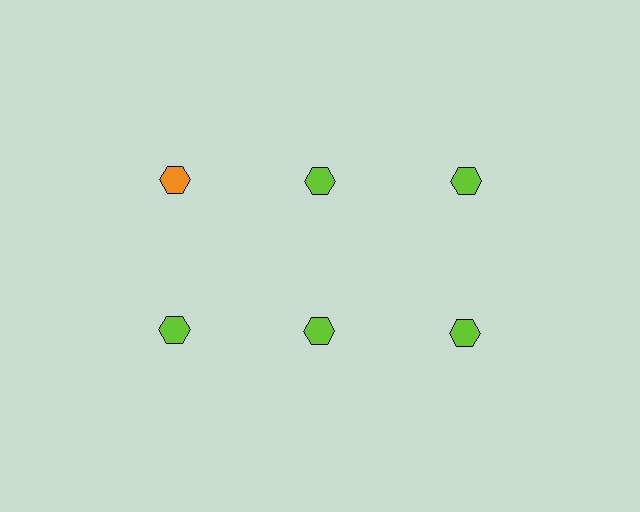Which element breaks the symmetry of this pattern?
The orange hexagon in the top row, leftmost column breaks the symmetry. All other shapes are lime hexagons.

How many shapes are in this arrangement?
There are 6 shapes arranged in a grid pattern.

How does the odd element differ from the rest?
It has a different color: orange instead of lime.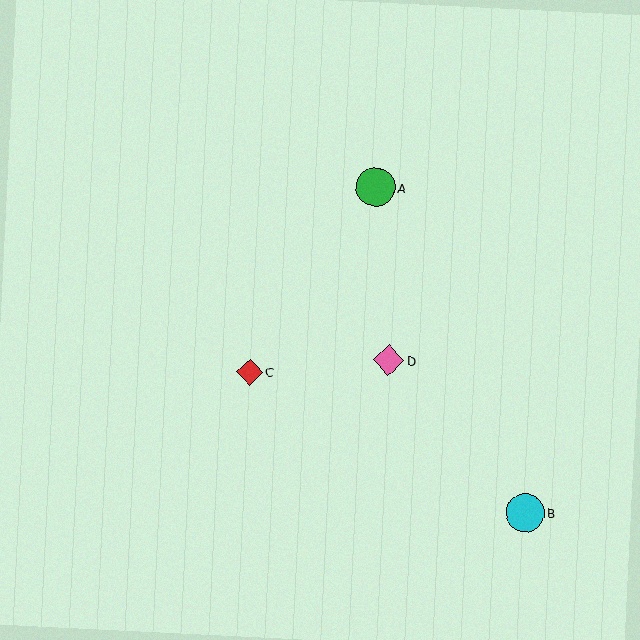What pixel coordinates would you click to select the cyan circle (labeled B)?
Click at (525, 512) to select the cyan circle B.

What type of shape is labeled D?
Shape D is a pink diamond.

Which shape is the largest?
The green circle (labeled A) is the largest.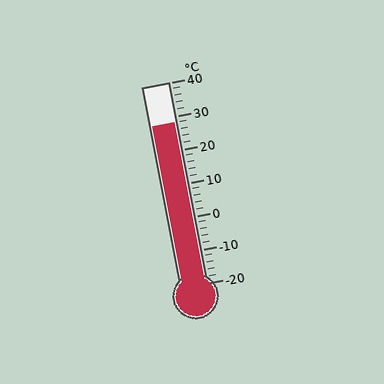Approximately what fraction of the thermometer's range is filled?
The thermometer is filled to approximately 80% of its range.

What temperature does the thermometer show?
The thermometer shows approximately 28°C.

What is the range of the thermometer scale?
The thermometer scale ranges from -20°C to 40°C.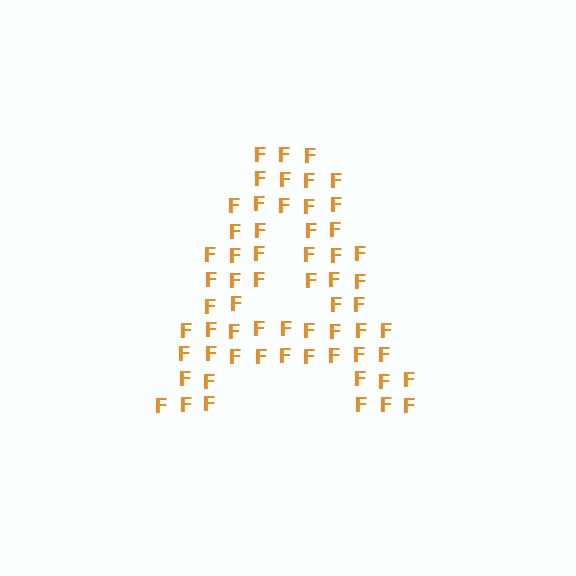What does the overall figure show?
The overall figure shows the letter A.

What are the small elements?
The small elements are letter F's.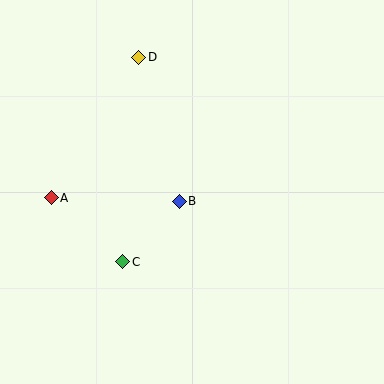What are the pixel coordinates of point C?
Point C is at (123, 262).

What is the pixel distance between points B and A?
The distance between B and A is 128 pixels.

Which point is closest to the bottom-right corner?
Point B is closest to the bottom-right corner.